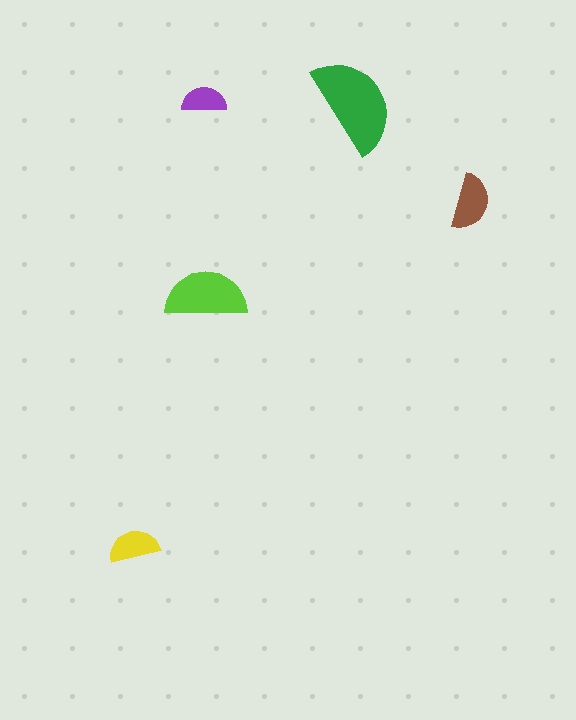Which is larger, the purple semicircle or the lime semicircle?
The lime one.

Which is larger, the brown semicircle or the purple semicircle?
The brown one.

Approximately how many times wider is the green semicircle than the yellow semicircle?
About 2 times wider.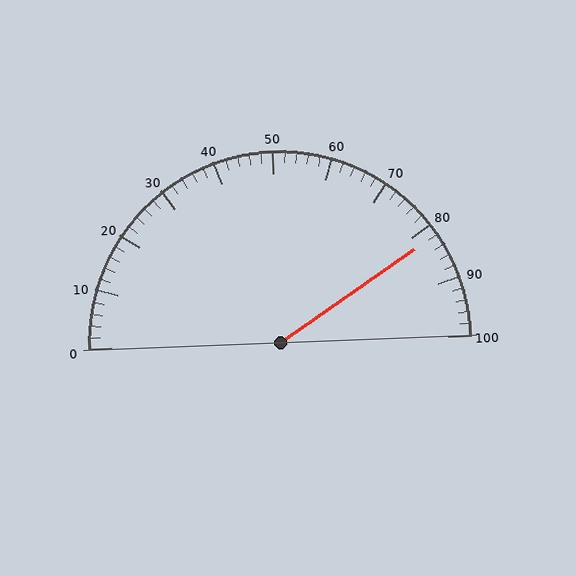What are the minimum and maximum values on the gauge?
The gauge ranges from 0 to 100.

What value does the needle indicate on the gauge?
The needle indicates approximately 82.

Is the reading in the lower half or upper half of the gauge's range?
The reading is in the upper half of the range (0 to 100).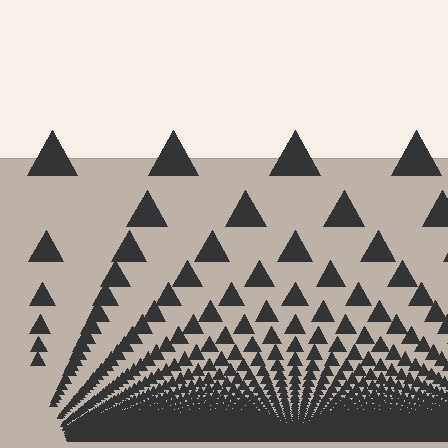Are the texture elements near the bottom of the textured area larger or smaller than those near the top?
Smaller. The gradient is inverted — elements near the bottom are smaller and denser.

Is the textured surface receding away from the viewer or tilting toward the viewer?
The surface appears to tilt toward the viewer. Texture elements get larger and sparser toward the top.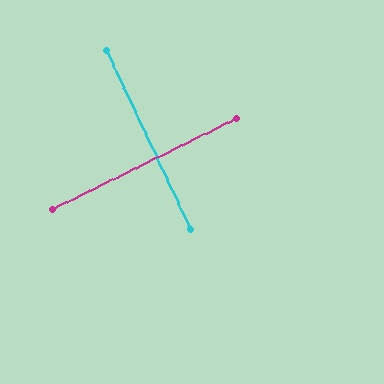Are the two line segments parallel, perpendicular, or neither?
Perpendicular — they meet at approximately 89°.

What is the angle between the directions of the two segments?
Approximately 89 degrees.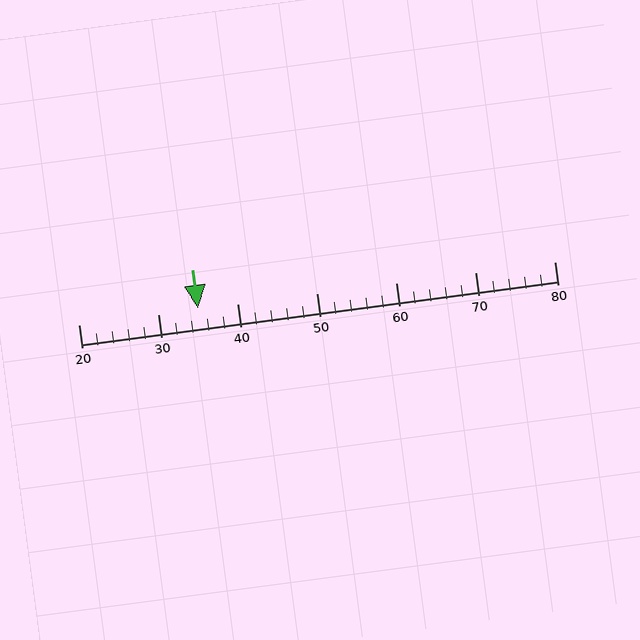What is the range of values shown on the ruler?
The ruler shows values from 20 to 80.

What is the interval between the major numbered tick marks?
The major tick marks are spaced 10 units apart.